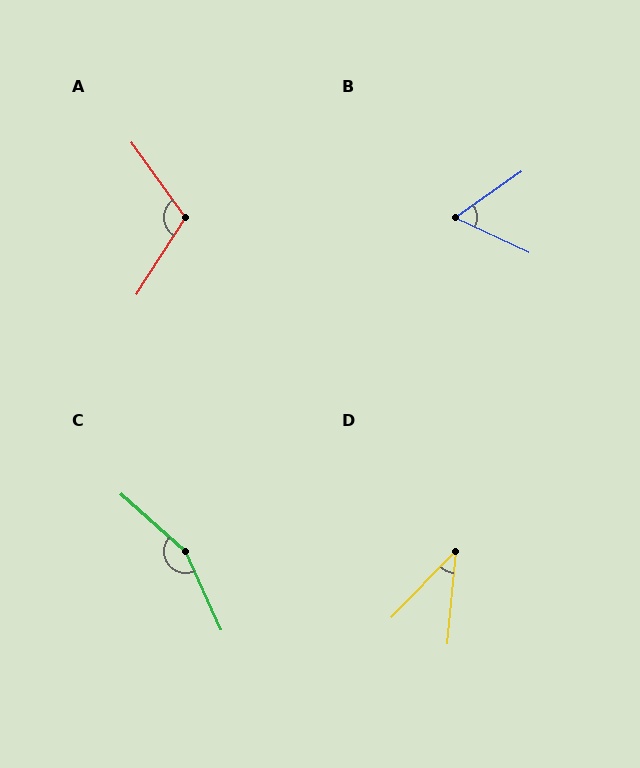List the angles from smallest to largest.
D (39°), B (60°), A (112°), C (156°).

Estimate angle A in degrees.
Approximately 112 degrees.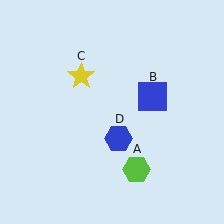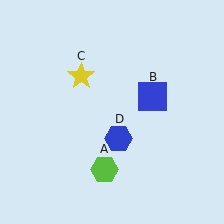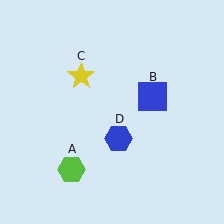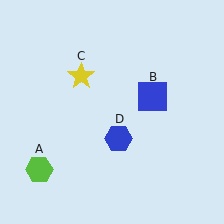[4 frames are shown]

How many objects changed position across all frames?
1 object changed position: lime hexagon (object A).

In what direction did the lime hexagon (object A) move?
The lime hexagon (object A) moved left.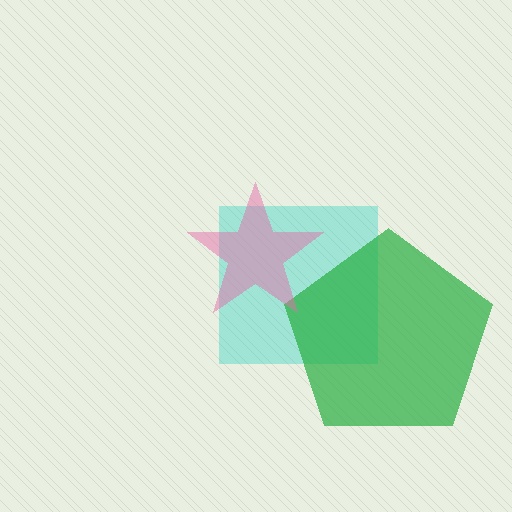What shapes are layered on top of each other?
The layered shapes are: a cyan square, a green pentagon, a pink star.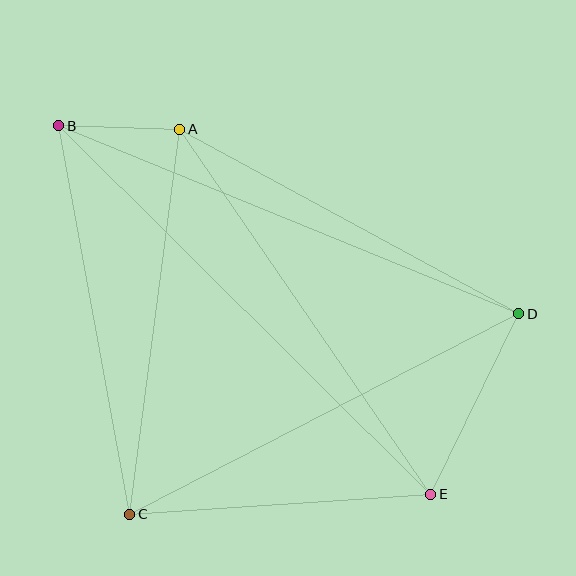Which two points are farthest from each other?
Points B and E are farthest from each other.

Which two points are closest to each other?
Points A and B are closest to each other.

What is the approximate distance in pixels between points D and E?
The distance between D and E is approximately 201 pixels.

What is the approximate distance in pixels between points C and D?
The distance between C and D is approximately 438 pixels.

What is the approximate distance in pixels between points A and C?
The distance between A and C is approximately 388 pixels.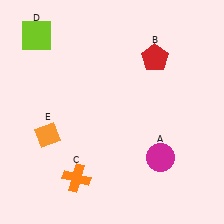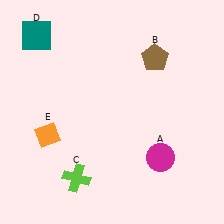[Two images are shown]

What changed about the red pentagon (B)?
In Image 1, B is red. In Image 2, it changed to brown.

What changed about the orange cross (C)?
In Image 1, C is orange. In Image 2, it changed to lime.